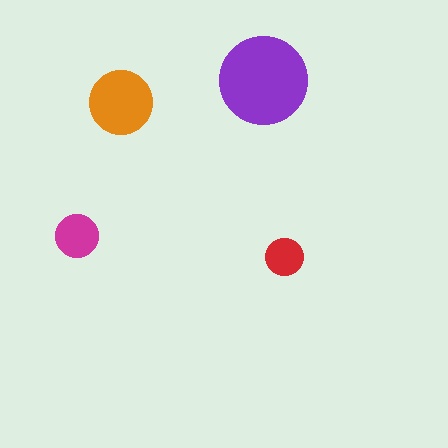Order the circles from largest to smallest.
the purple one, the orange one, the magenta one, the red one.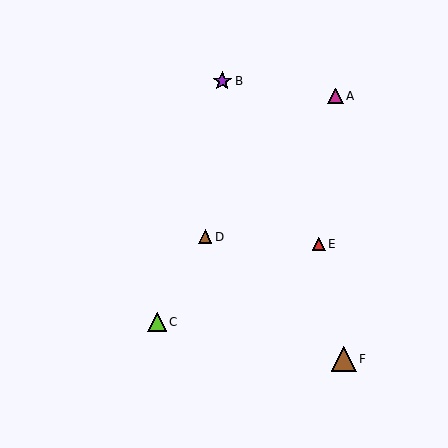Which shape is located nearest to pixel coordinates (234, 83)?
The purple star (labeled B) at (222, 81) is nearest to that location.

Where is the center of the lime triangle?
The center of the lime triangle is at (157, 322).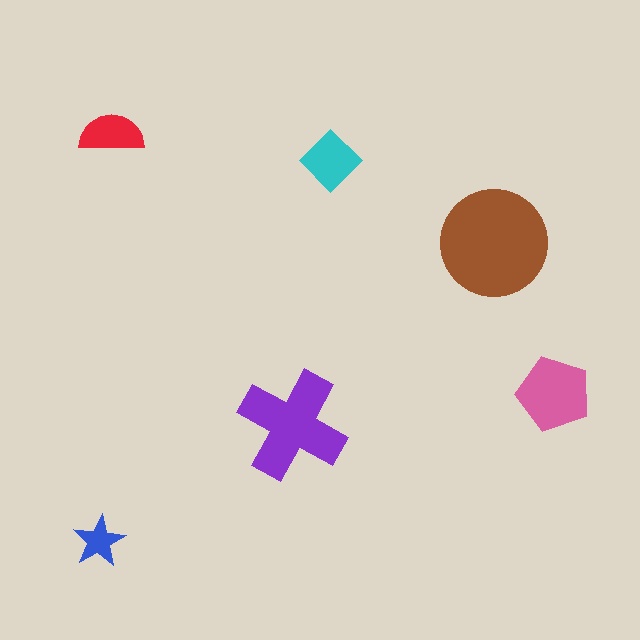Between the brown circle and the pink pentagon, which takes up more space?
The brown circle.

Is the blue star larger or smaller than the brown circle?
Smaller.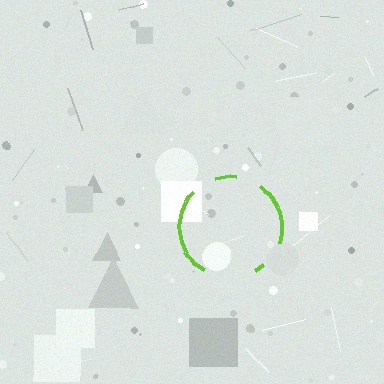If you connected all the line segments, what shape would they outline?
They would outline a circle.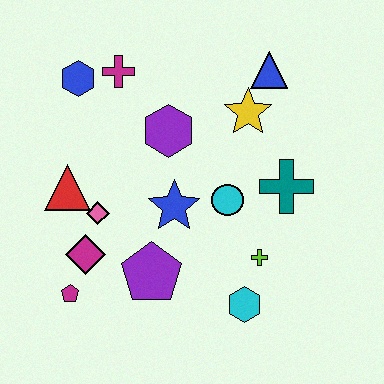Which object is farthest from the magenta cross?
The cyan hexagon is farthest from the magenta cross.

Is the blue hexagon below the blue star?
No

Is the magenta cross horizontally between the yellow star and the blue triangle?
No